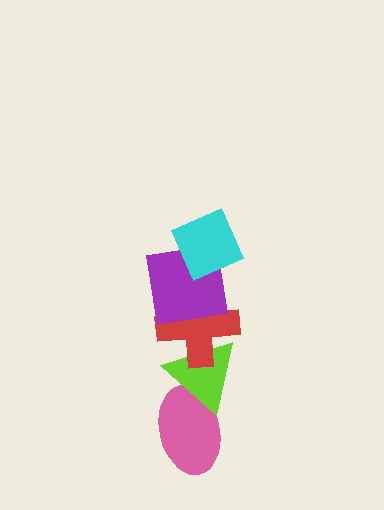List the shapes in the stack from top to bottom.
From top to bottom: the cyan diamond, the purple square, the red cross, the lime triangle, the pink ellipse.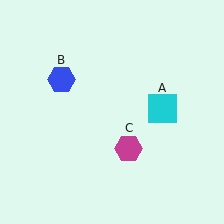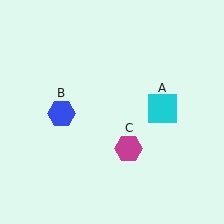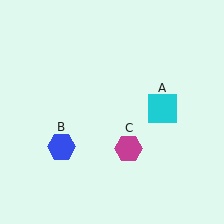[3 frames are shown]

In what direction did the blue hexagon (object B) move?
The blue hexagon (object B) moved down.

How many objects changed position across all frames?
1 object changed position: blue hexagon (object B).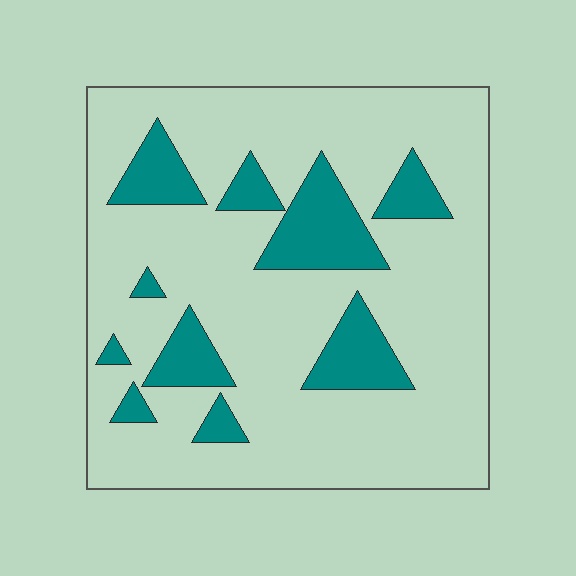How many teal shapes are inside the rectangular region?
10.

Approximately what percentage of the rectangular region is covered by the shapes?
Approximately 20%.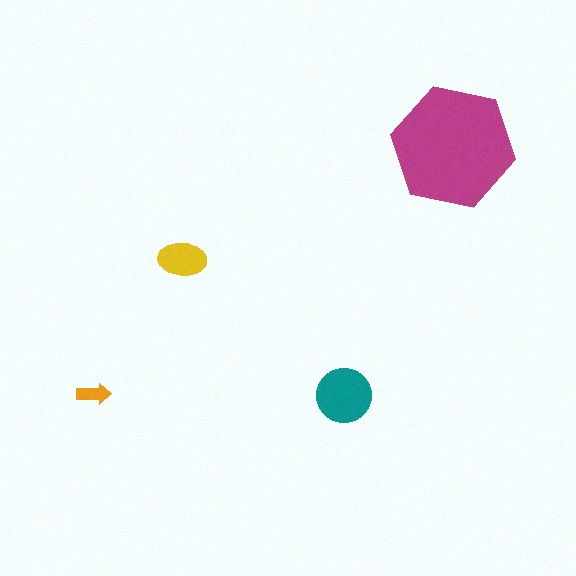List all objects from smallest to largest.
The orange arrow, the yellow ellipse, the teal circle, the magenta hexagon.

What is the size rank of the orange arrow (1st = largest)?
4th.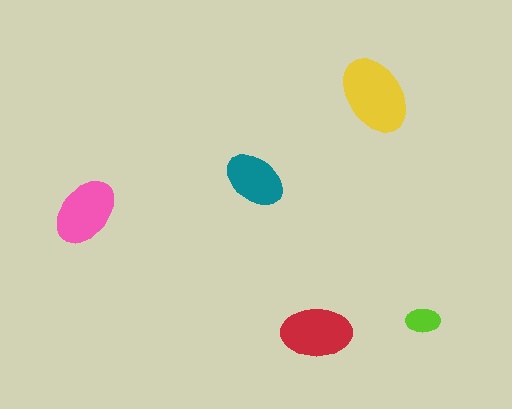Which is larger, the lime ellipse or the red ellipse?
The red one.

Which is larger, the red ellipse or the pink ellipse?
The red one.